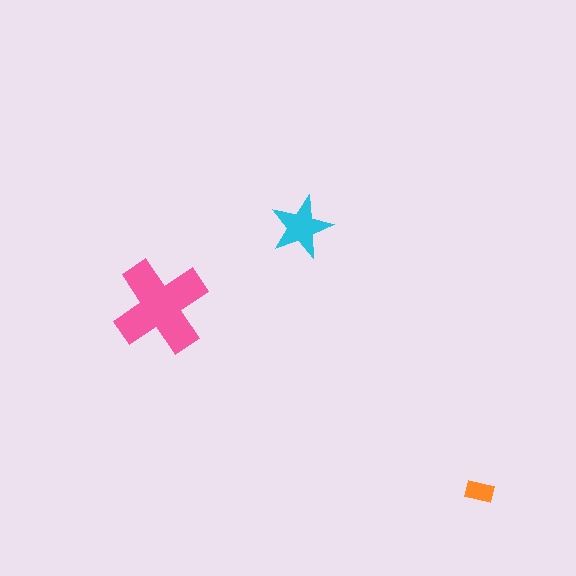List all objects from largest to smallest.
The pink cross, the cyan star, the orange rectangle.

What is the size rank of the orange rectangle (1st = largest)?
3rd.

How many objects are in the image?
There are 3 objects in the image.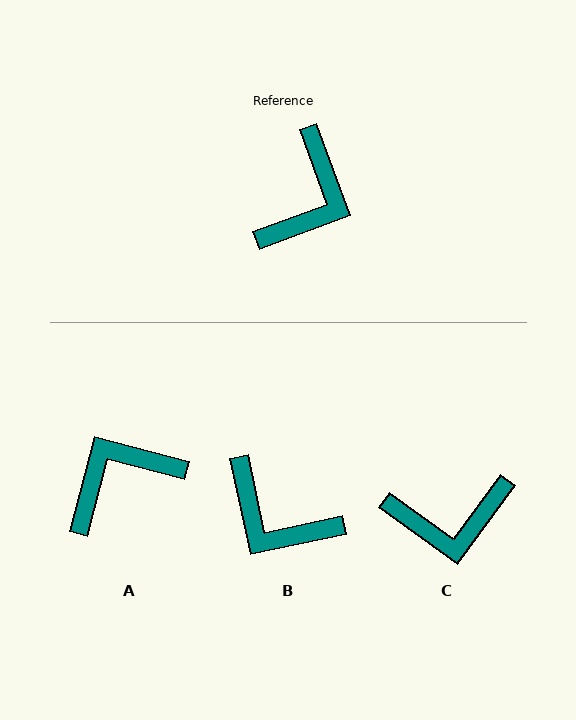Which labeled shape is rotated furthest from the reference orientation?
A, about 145 degrees away.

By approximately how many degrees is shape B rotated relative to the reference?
Approximately 98 degrees clockwise.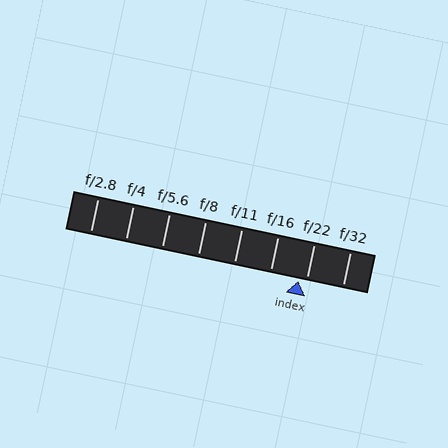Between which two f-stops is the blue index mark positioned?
The index mark is between f/16 and f/22.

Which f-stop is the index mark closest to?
The index mark is closest to f/22.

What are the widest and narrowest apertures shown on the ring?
The widest aperture shown is f/2.8 and the narrowest is f/32.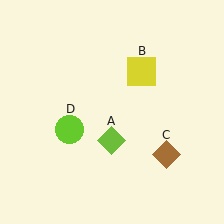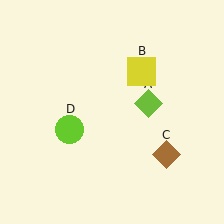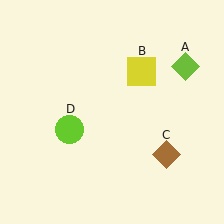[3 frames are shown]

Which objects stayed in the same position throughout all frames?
Yellow square (object B) and brown diamond (object C) and lime circle (object D) remained stationary.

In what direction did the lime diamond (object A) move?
The lime diamond (object A) moved up and to the right.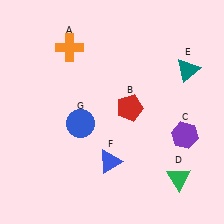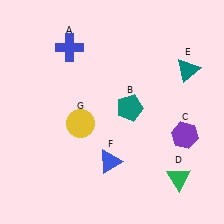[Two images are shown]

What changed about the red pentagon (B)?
In Image 1, B is red. In Image 2, it changed to teal.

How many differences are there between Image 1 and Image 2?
There are 3 differences between the two images.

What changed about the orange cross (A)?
In Image 1, A is orange. In Image 2, it changed to blue.